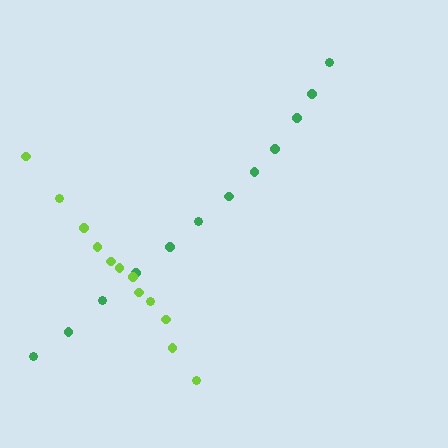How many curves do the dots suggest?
There are 2 distinct paths.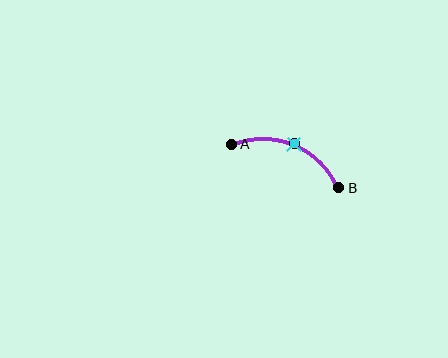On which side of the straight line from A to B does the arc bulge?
The arc bulges above the straight line connecting A and B.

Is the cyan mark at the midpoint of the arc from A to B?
Yes. The cyan mark lies on the arc at equal arc-length from both A and B — it is the arc midpoint.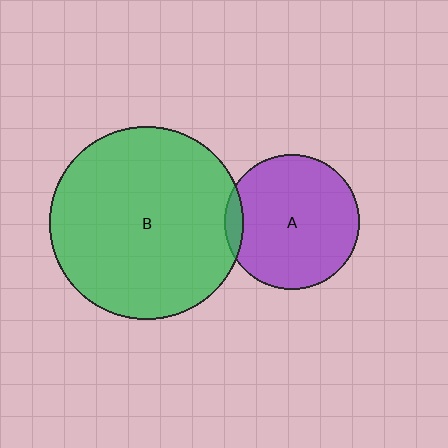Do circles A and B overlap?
Yes.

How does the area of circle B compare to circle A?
Approximately 2.1 times.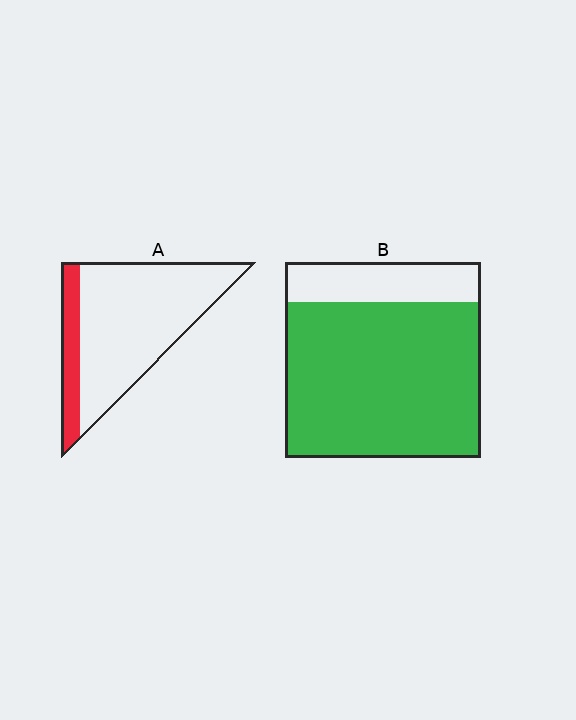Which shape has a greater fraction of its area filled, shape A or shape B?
Shape B.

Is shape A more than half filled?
No.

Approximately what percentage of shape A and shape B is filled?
A is approximately 20% and B is approximately 80%.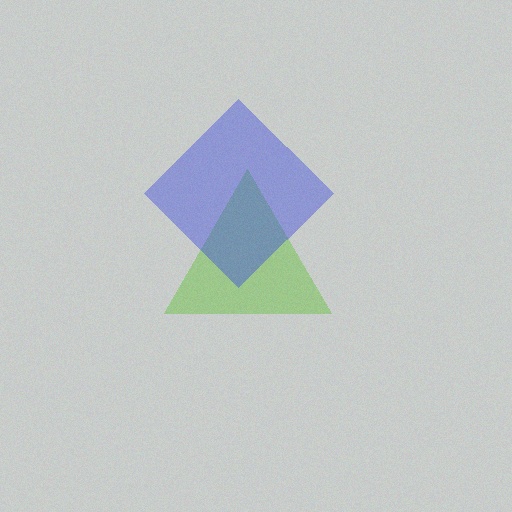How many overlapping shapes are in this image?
There are 2 overlapping shapes in the image.